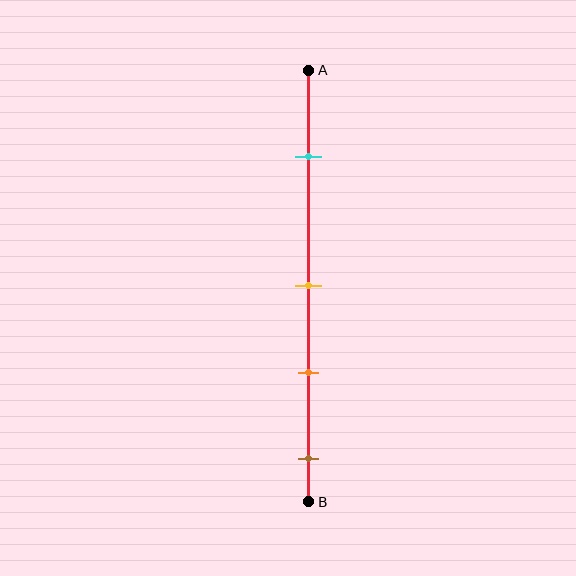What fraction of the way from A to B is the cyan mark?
The cyan mark is approximately 20% (0.2) of the way from A to B.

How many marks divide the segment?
There are 4 marks dividing the segment.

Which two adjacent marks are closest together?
The yellow and orange marks are the closest adjacent pair.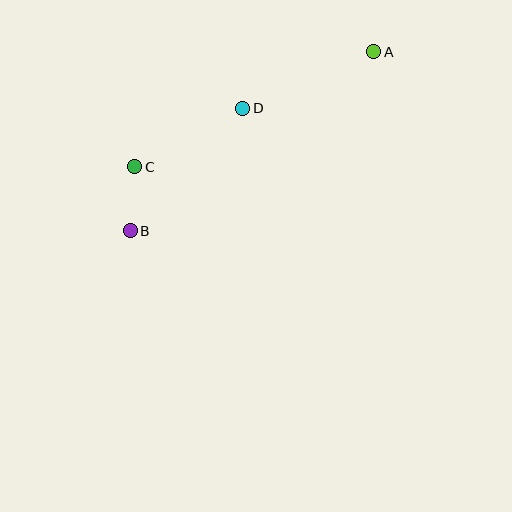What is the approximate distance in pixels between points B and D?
The distance between B and D is approximately 167 pixels.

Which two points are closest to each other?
Points B and C are closest to each other.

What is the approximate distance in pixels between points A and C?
The distance between A and C is approximately 265 pixels.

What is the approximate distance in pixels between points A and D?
The distance between A and D is approximately 142 pixels.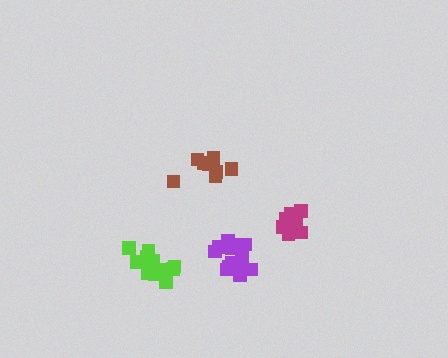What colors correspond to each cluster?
The clusters are colored: lime, purple, magenta, brown.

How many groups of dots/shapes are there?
There are 4 groups.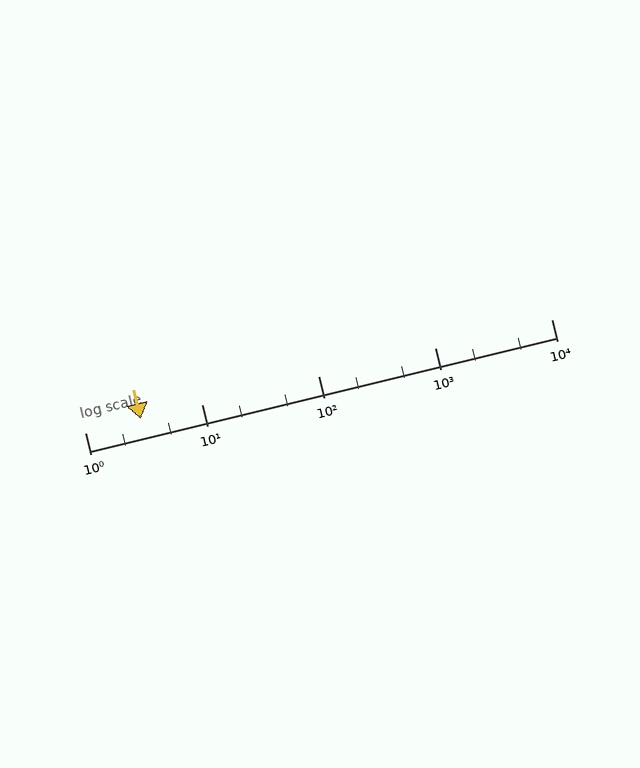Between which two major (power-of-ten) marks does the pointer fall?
The pointer is between 1 and 10.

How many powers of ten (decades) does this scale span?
The scale spans 4 decades, from 1 to 10000.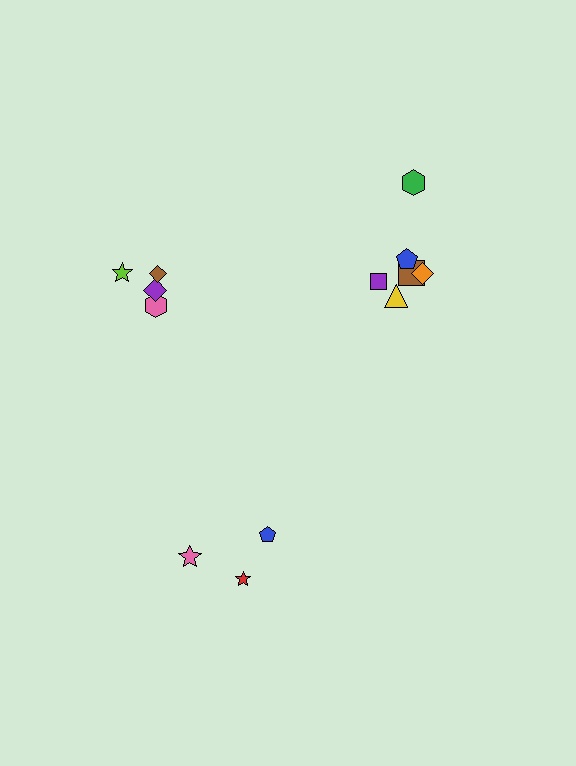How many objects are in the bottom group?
There are 3 objects.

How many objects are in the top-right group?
There are 6 objects.